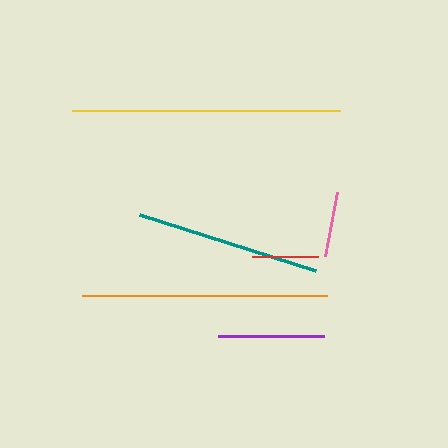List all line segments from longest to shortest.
From longest to shortest: yellow, orange, teal, purple, red, pink.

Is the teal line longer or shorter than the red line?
The teal line is longer than the red line.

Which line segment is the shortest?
The pink line is the shortest at approximately 65 pixels.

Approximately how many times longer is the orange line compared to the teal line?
The orange line is approximately 1.3 times the length of the teal line.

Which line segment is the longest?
The yellow line is the longest at approximately 268 pixels.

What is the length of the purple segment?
The purple segment is approximately 106 pixels long.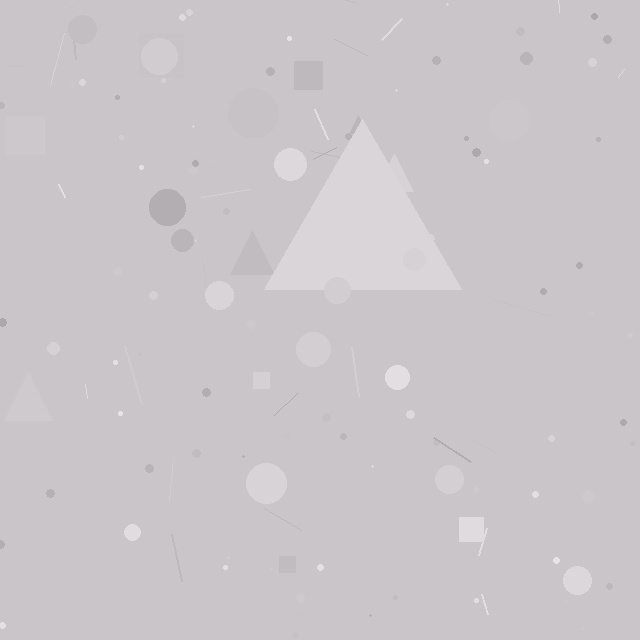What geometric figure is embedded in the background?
A triangle is embedded in the background.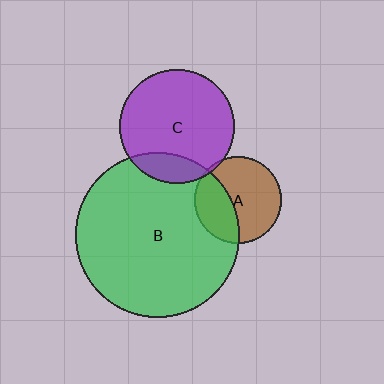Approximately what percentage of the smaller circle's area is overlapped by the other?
Approximately 5%.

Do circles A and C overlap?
Yes.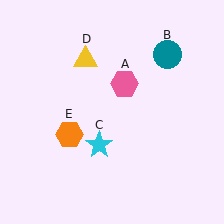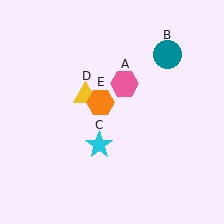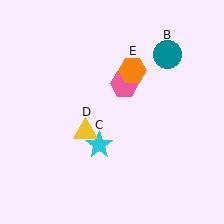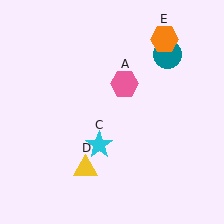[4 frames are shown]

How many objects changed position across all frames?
2 objects changed position: yellow triangle (object D), orange hexagon (object E).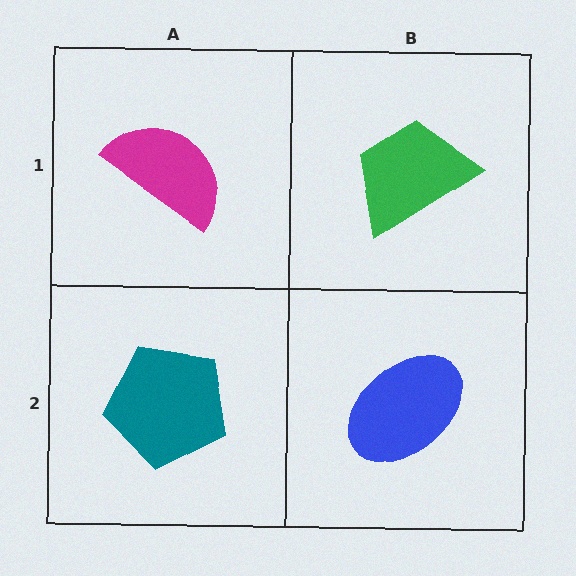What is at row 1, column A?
A magenta semicircle.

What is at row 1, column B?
A green trapezoid.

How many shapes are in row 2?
2 shapes.